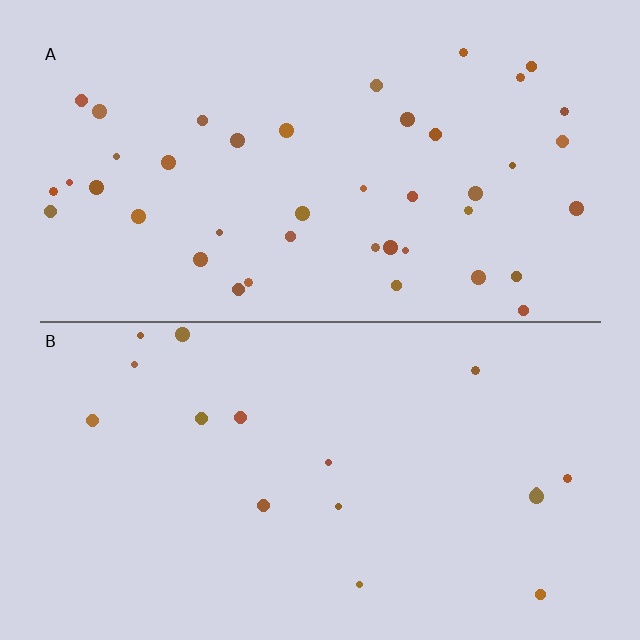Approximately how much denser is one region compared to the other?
Approximately 2.6× — region A over region B.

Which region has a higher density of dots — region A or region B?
A (the top).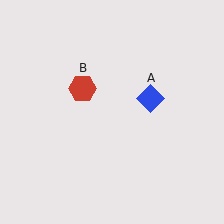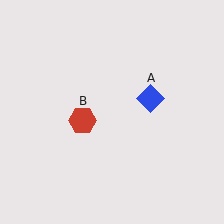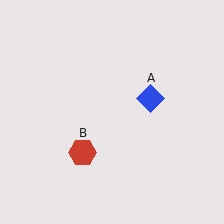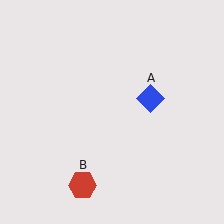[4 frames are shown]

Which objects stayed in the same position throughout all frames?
Blue diamond (object A) remained stationary.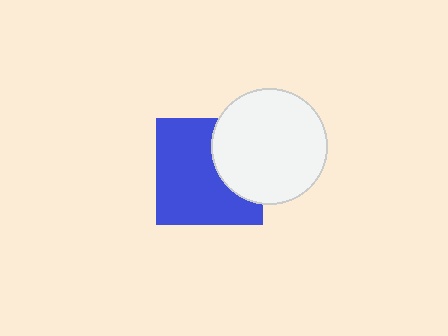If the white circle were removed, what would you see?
You would see the complete blue square.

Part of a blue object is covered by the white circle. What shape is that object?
It is a square.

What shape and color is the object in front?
The object in front is a white circle.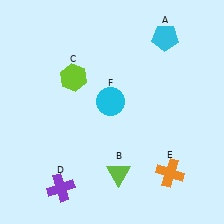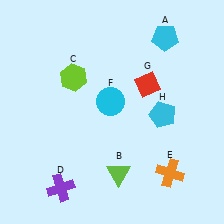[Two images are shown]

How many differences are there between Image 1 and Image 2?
There are 2 differences between the two images.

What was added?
A red diamond (G), a cyan pentagon (H) were added in Image 2.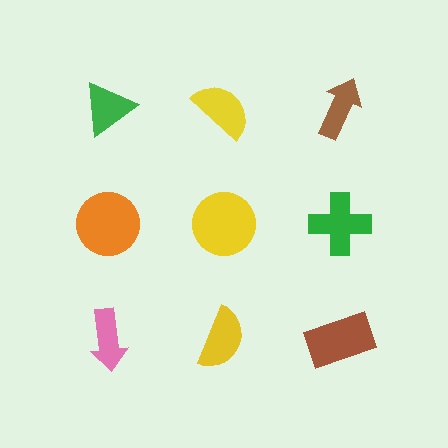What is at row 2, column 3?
A green cross.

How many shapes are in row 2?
3 shapes.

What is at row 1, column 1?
A green triangle.